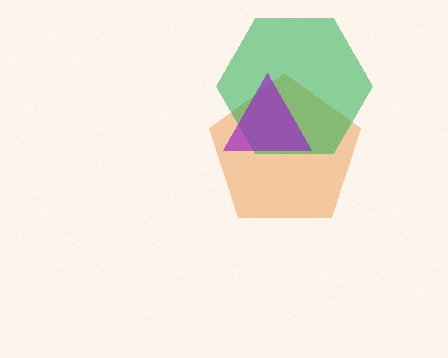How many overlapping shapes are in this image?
There are 3 overlapping shapes in the image.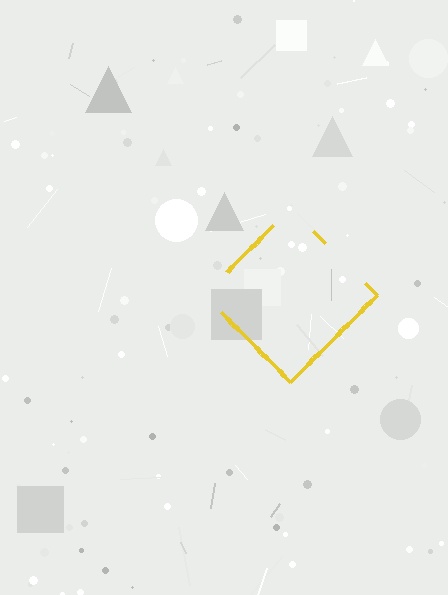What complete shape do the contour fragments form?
The contour fragments form a diamond.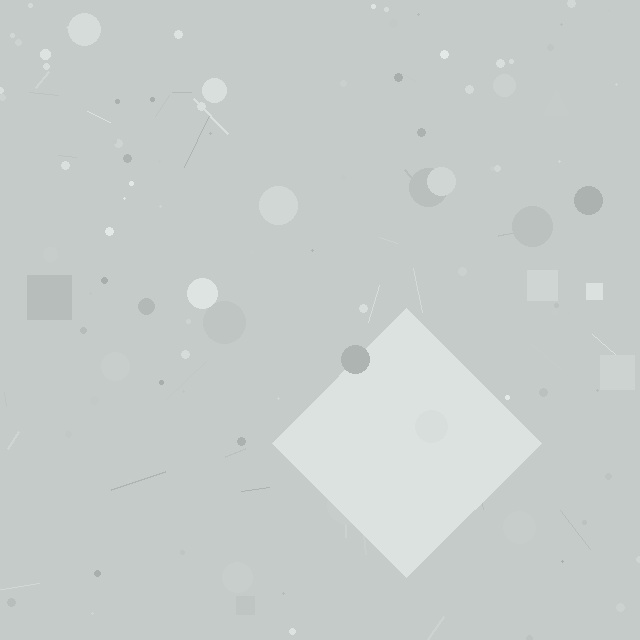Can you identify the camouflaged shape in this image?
The camouflaged shape is a diamond.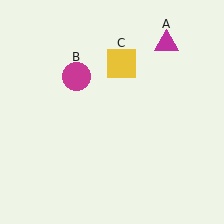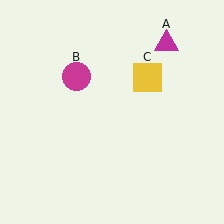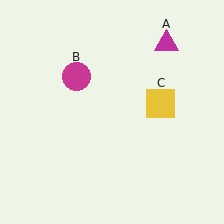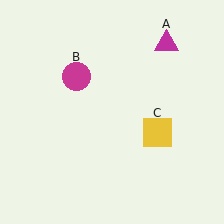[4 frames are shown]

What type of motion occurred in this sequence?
The yellow square (object C) rotated clockwise around the center of the scene.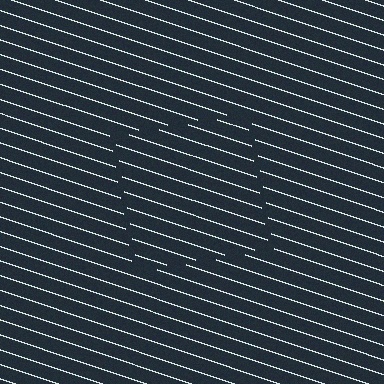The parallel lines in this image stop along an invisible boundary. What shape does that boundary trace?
An illusory square. The interior of the shape contains the same grating, shifted by half a period — the contour is defined by the phase discontinuity where line-ends from the inner and outer gratings abut.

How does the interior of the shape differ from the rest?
The interior of the shape contains the same grating, shifted by half a period — the contour is defined by the phase discontinuity where line-ends from the inner and outer gratings abut.